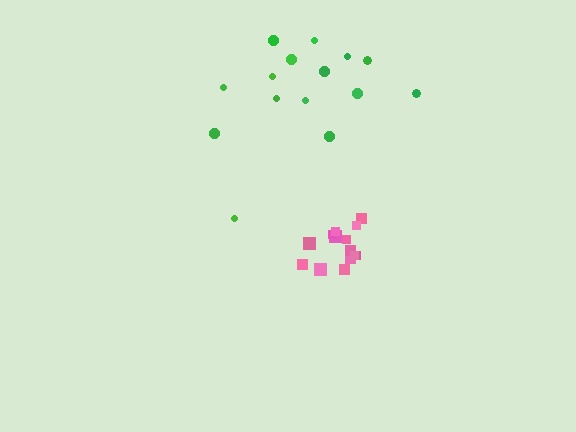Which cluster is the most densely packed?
Pink.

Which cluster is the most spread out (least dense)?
Green.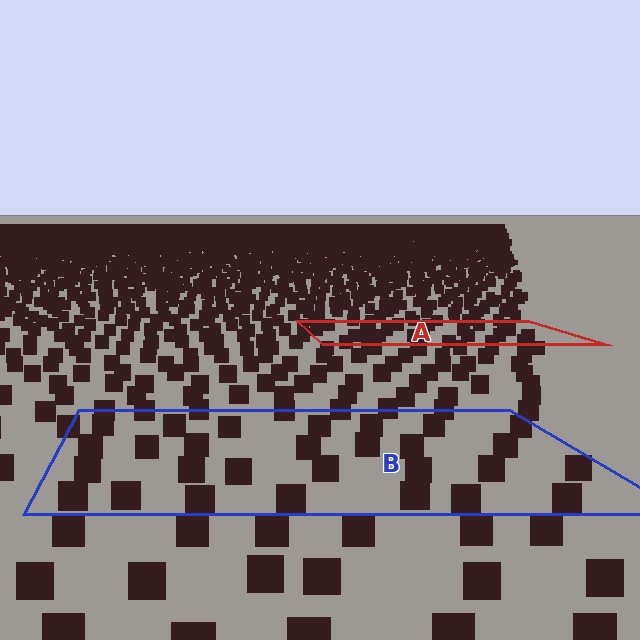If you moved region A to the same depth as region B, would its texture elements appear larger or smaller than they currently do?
They would appear larger. At a closer depth, the same texture elements are projected at a bigger on-screen size.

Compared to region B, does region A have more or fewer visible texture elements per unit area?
Region A has more texture elements per unit area — they are packed more densely because it is farther away.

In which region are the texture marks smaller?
The texture marks are smaller in region A, because it is farther away.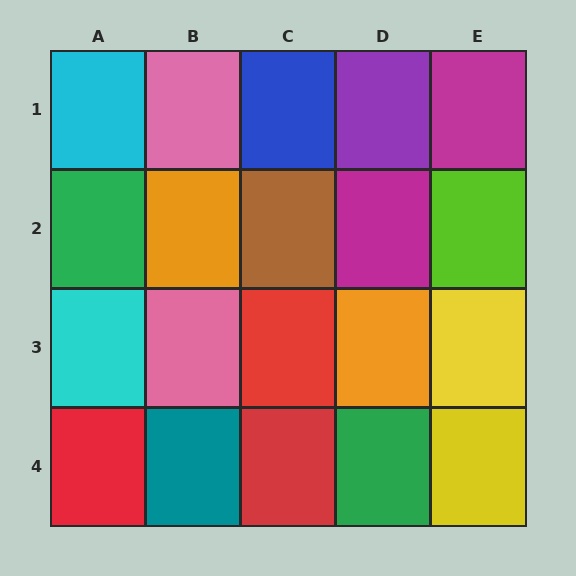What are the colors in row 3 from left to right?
Cyan, pink, red, orange, yellow.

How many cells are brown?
1 cell is brown.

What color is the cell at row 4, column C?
Red.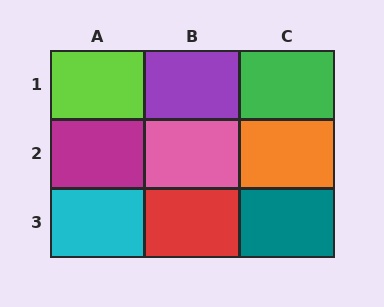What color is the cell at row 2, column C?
Orange.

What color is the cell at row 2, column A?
Magenta.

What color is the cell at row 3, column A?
Cyan.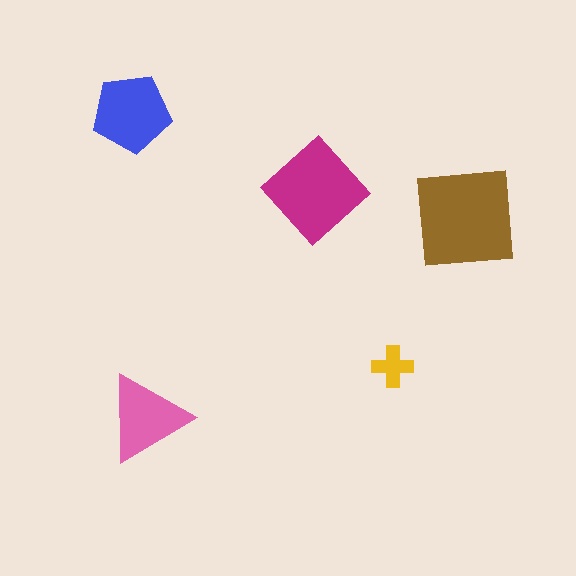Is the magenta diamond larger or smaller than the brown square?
Smaller.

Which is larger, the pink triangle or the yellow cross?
The pink triangle.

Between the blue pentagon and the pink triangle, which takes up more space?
The blue pentagon.